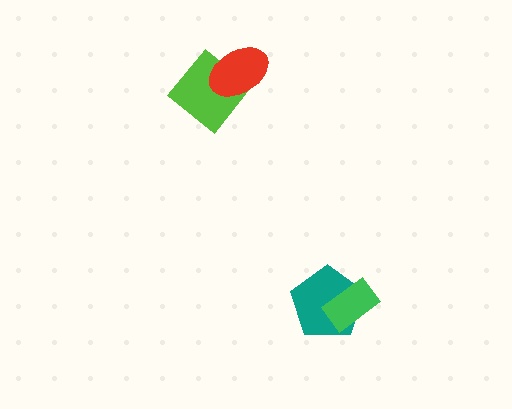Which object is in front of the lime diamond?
The red ellipse is in front of the lime diamond.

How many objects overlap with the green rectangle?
1 object overlaps with the green rectangle.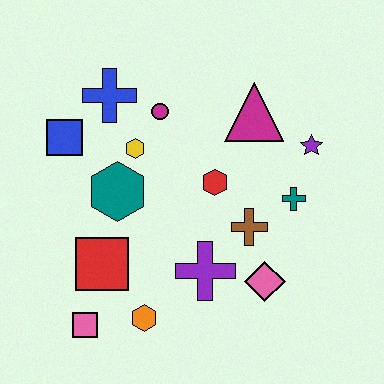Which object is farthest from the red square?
The purple star is farthest from the red square.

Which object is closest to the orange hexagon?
The pink square is closest to the orange hexagon.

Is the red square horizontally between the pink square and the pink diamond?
Yes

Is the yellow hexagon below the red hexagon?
No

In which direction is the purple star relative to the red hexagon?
The purple star is to the right of the red hexagon.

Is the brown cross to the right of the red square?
Yes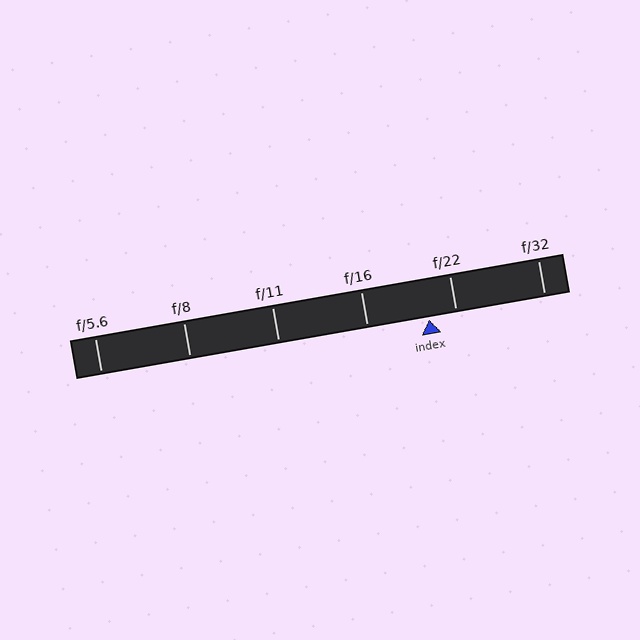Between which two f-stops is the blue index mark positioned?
The index mark is between f/16 and f/22.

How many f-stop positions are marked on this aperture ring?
There are 6 f-stop positions marked.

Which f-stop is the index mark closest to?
The index mark is closest to f/22.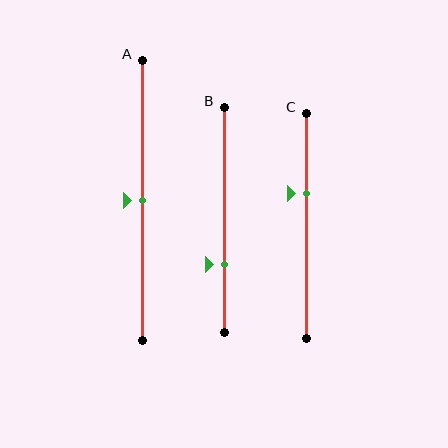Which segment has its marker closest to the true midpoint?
Segment A has its marker closest to the true midpoint.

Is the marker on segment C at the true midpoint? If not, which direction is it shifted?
No, the marker on segment C is shifted upward by about 15% of the segment length.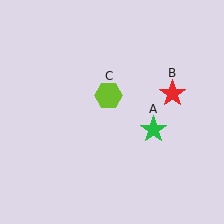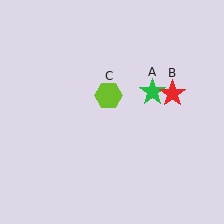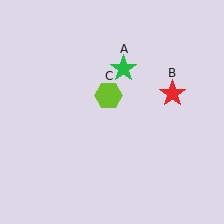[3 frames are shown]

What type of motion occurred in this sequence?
The green star (object A) rotated counterclockwise around the center of the scene.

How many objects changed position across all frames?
1 object changed position: green star (object A).